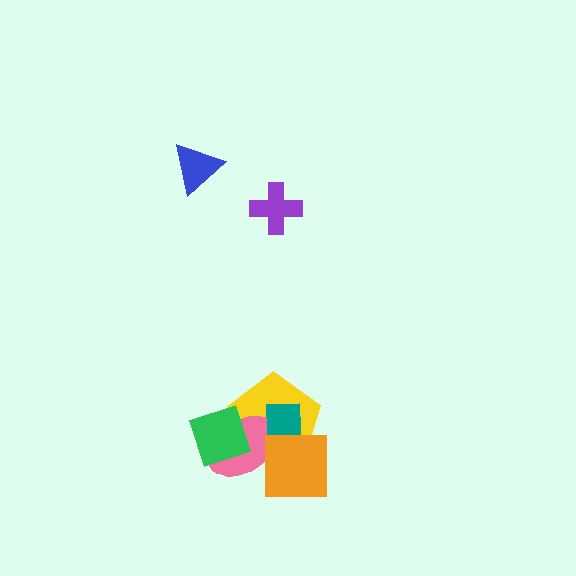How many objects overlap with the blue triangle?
0 objects overlap with the blue triangle.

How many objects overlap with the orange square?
3 objects overlap with the orange square.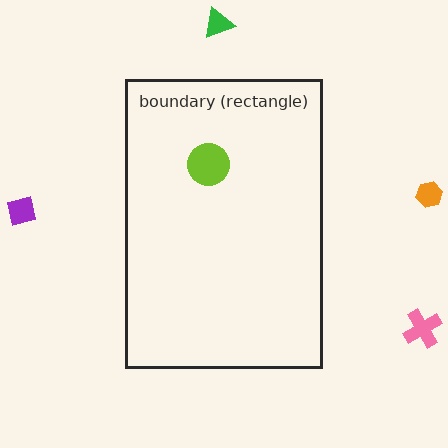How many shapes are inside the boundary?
1 inside, 4 outside.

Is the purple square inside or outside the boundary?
Outside.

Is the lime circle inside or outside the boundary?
Inside.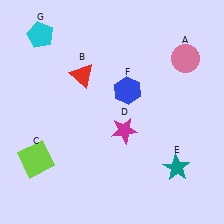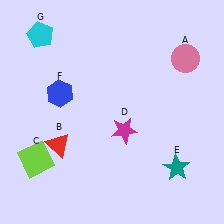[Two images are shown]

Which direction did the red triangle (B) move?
The red triangle (B) moved down.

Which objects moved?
The objects that moved are: the red triangle (B), the blue hexagon (F).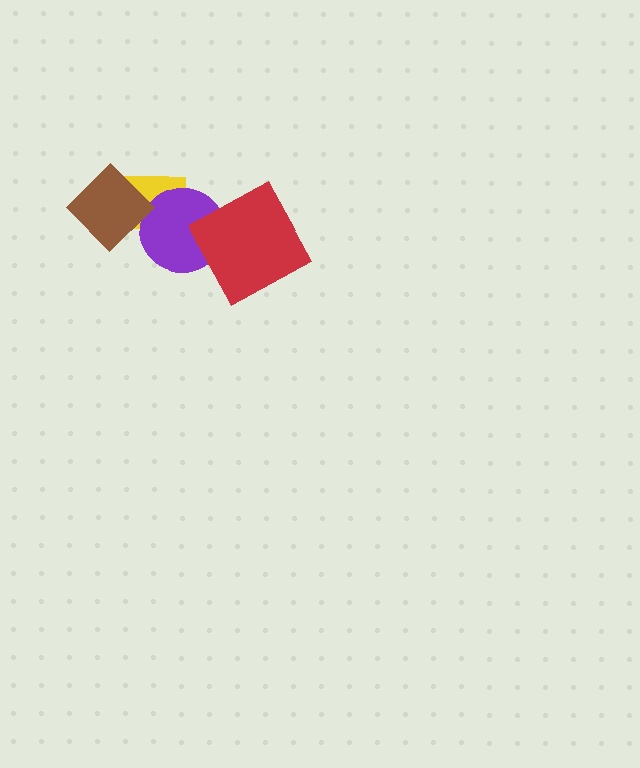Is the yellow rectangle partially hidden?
Yes, it is partially covered by another shape.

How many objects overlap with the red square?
1 object overlaps with the red square.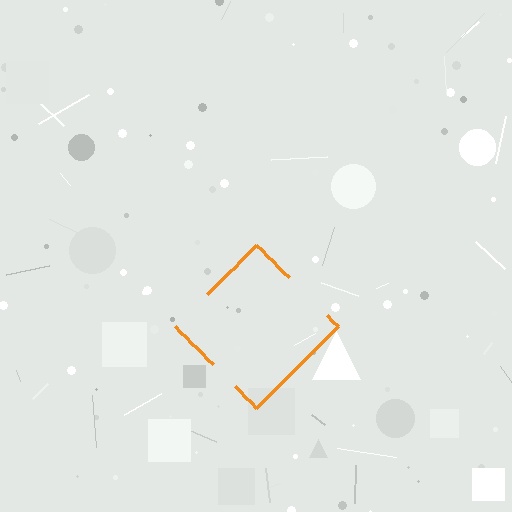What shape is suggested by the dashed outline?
The dashed outline suggests a diamond.